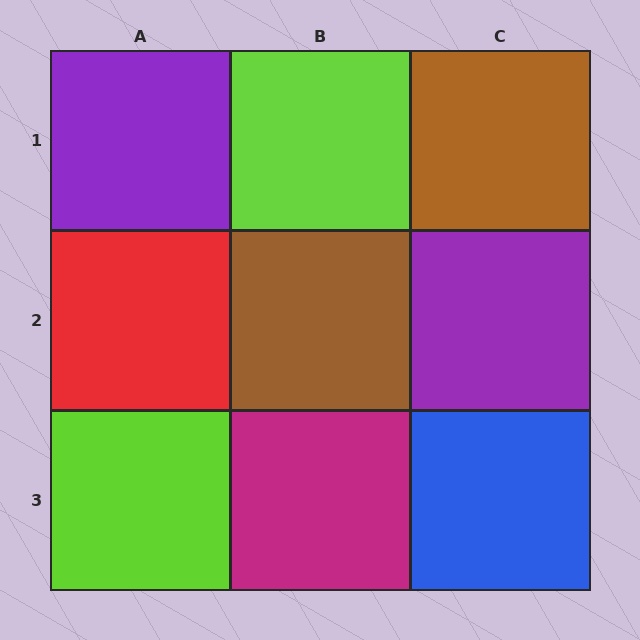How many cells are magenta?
1 cell is magenta.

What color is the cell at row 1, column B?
Lime.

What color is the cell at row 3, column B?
Magenta.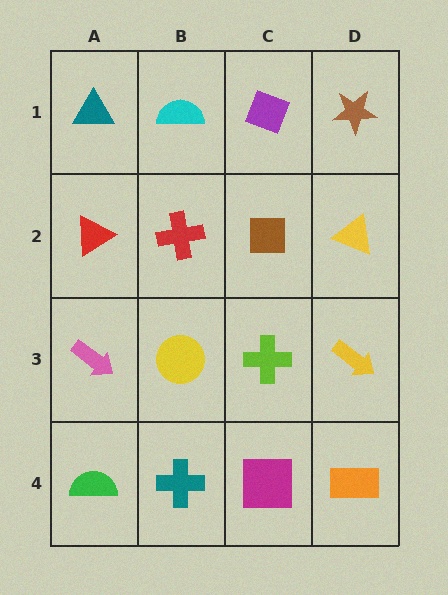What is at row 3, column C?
A lime cross.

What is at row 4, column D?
An orange rectangle.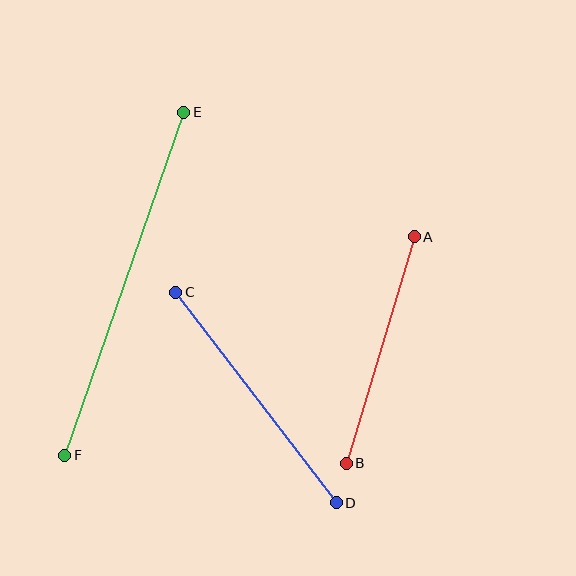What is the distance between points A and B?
The distance is approximately 237 pixels.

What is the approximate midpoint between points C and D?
The midpoint is at approximately (256, 398) pixels.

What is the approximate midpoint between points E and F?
The midpoint is at approximately (124, 284) pixels.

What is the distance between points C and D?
The distance is approximately 264 pixels.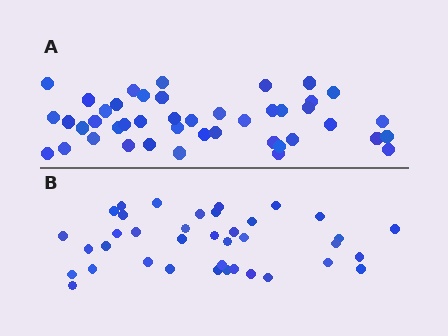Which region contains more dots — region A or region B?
Region A (the top region) has more dots.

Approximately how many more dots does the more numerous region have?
Region A has about 6 more dots than region B.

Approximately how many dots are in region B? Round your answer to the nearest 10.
About 40 dots. (The exact count is 38, which rounds to 40.)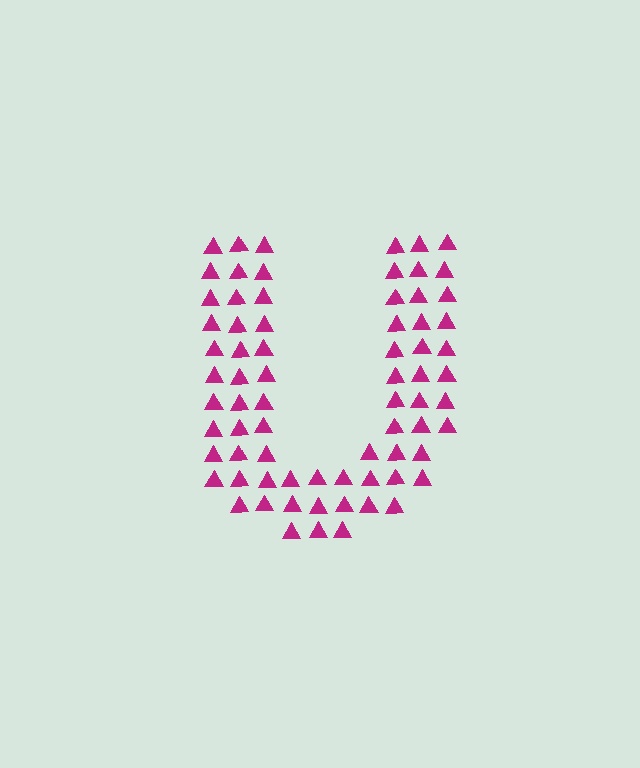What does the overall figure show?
The overall figure shows the letter U.